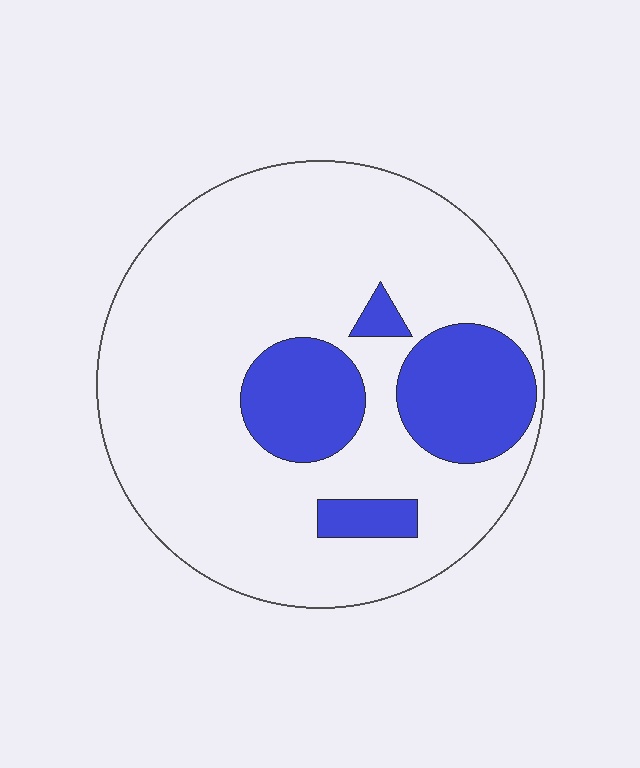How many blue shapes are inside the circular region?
4.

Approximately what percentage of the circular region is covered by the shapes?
Approximately 20%.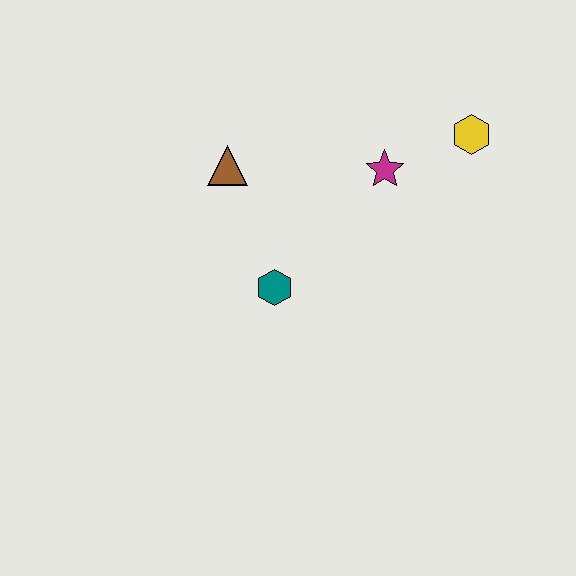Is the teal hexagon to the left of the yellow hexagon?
Yes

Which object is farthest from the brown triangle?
The yellow hexagon is farthest from the brown triangle.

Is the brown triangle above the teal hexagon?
Yes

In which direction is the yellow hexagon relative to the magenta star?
The yellow hexagon is to the right of the magenta star.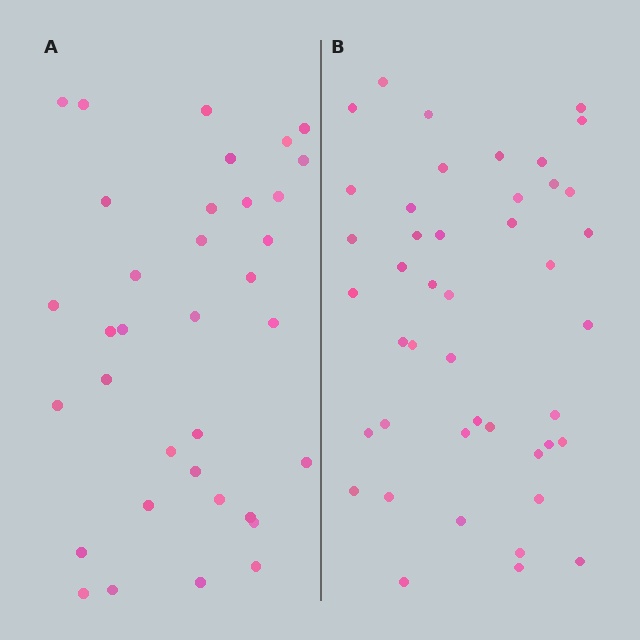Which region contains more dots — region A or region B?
Region B (the right region) has more dots.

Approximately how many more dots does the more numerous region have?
Region B has roughly 8 or so more dots than region A.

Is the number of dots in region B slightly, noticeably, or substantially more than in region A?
Region B has noticeably more, but not dramatically so. The ratio is roughly 1.3 to 1.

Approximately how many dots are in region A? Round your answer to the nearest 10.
About 40 dots. (The exact count is 35, which rounds to 40.)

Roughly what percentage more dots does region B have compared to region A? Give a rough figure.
About 25% more.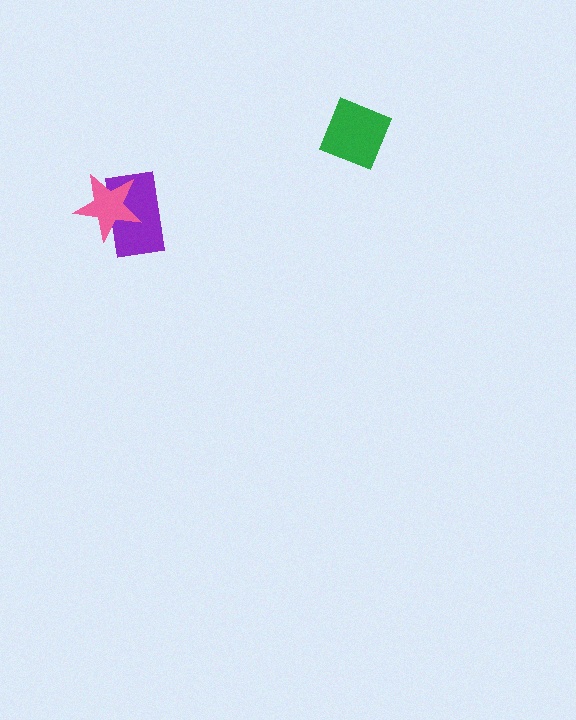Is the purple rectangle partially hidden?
Yes, it is partially covered by another shape.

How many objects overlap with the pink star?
1 object overlaps with the pink star.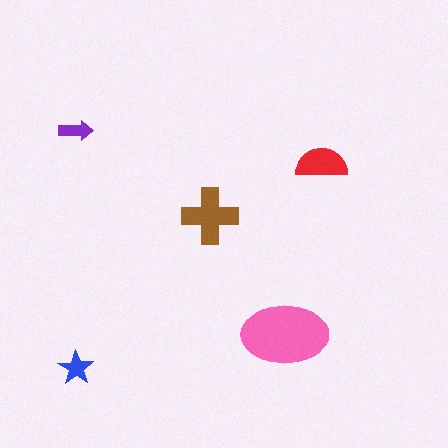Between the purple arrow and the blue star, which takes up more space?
The blue star.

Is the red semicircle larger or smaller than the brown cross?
Smaller.